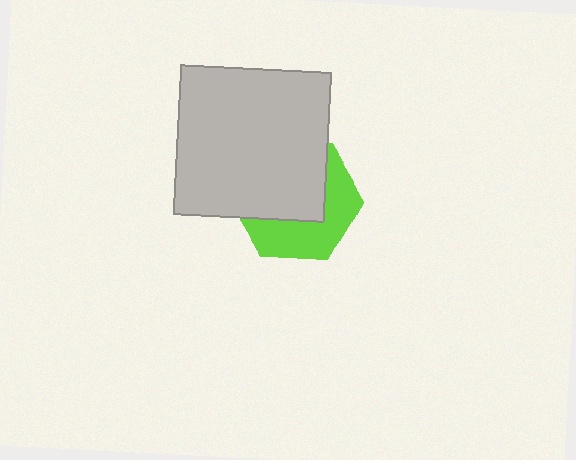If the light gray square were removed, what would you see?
You would see the complete lime hexagon.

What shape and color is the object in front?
The object in front is a light gray square.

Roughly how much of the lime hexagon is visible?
A small part of it is visible (roughly 44%).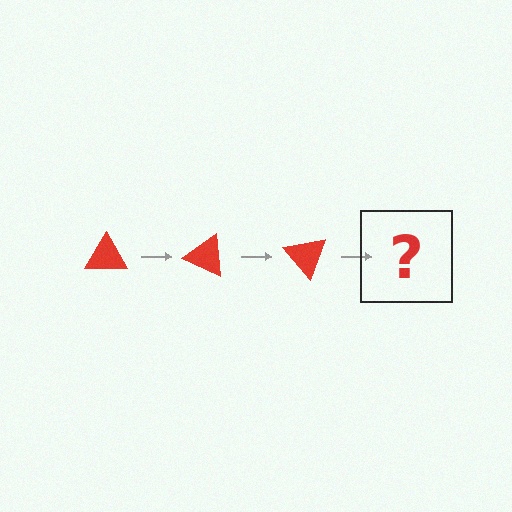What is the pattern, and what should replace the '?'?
The pattern is that the triangle rotates 25 degrees each step. The '?' should be a red triangle rotated 75 degrees.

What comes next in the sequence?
The next element should be a red triangle rotated 75 degrees.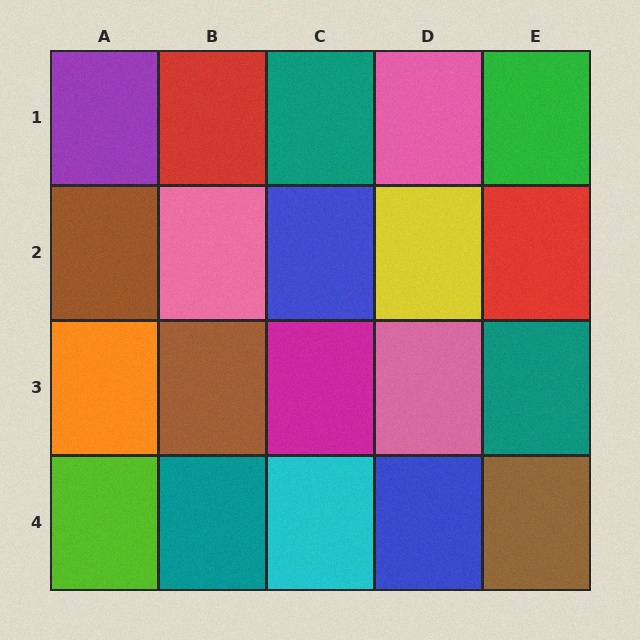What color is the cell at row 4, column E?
Brown.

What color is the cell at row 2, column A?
Brown.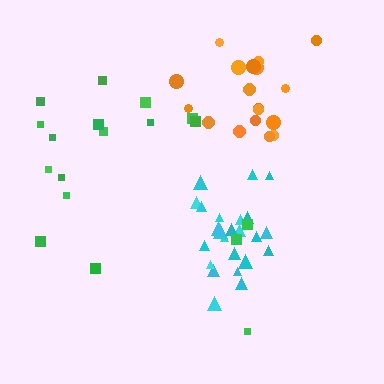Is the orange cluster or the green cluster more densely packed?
Orange.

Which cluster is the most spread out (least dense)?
Green.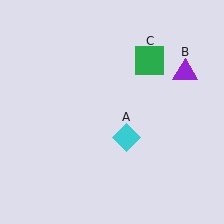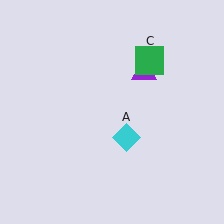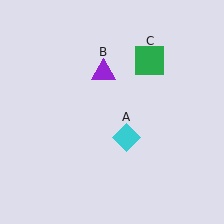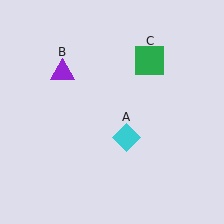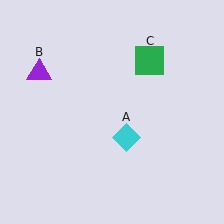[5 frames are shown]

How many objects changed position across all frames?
1 object changed position: purple triangle (object B).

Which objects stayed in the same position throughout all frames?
Cyan diamond (object A) and green square (object C) remained stationary.